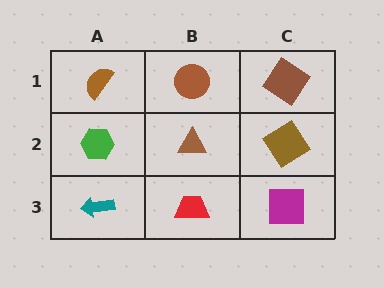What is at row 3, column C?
A magenta square.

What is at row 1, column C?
A brown diamond.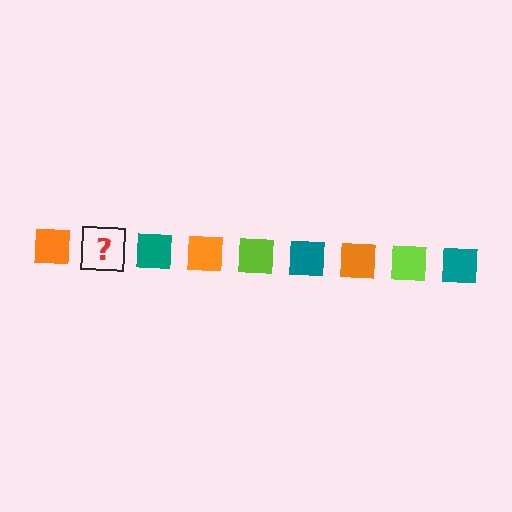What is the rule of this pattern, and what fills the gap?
The rule is that the pattern cycles through orange, lime, teal squares. The gap should be filled with a lime square.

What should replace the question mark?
The question mark should be replaced with a lime square.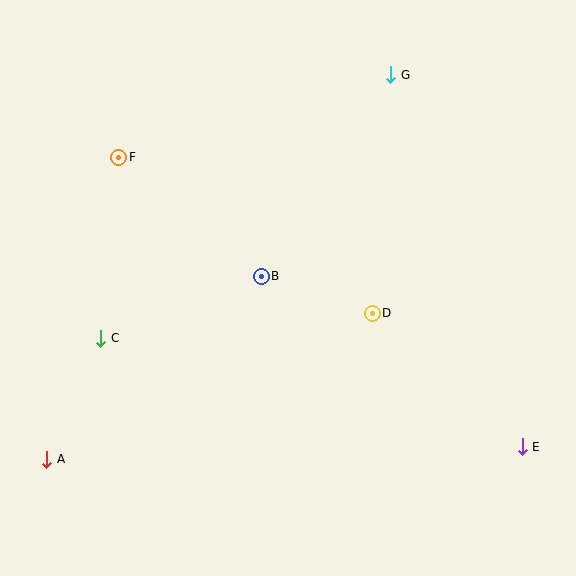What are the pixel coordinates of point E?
Point E is at (522, 447).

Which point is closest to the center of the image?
Point B at (261, 276) is closest to the center.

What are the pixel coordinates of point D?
Point D is at (372, 313).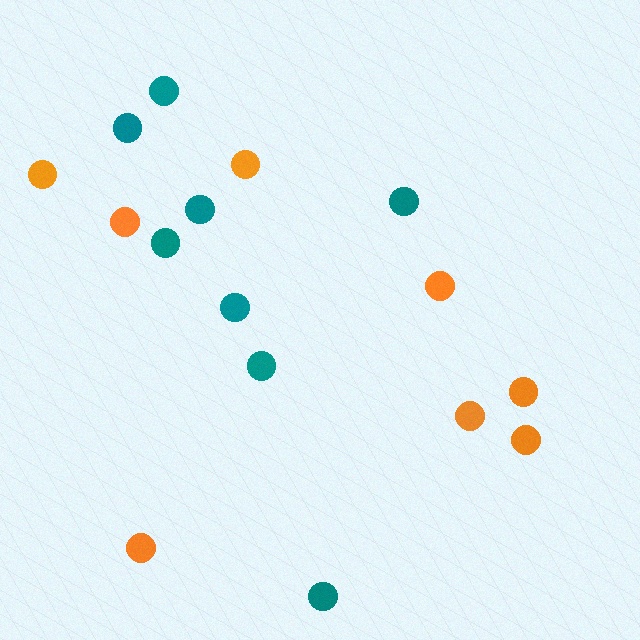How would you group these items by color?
There are 2 groups: one group of teal circles (8) and one group of orange circles (8).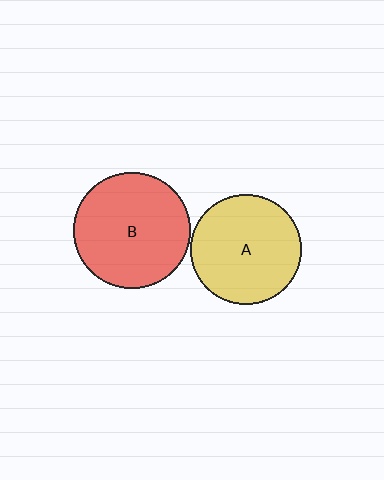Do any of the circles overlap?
No, none of the circles overlap.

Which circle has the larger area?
Circle B (red).